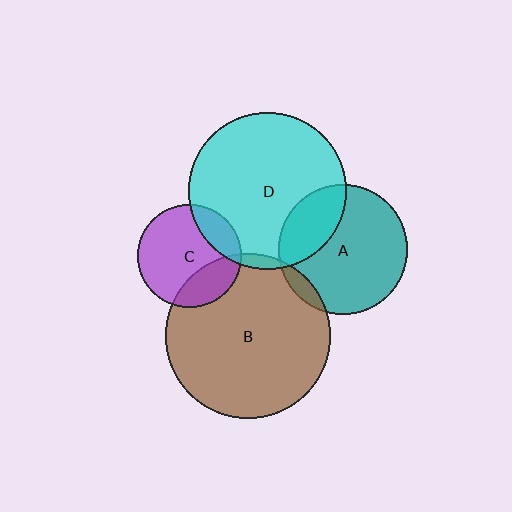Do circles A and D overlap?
Yes.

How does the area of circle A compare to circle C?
Approximately 1.6 times.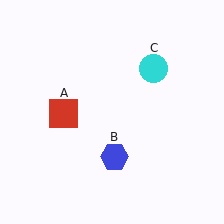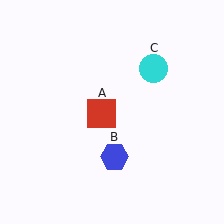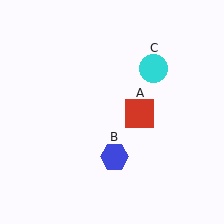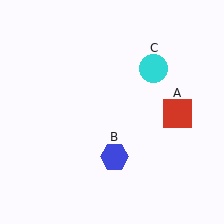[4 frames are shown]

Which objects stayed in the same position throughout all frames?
Blue hexagon (object B) and cyan circle (object C) remained stationary.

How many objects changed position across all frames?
1 object changed position: red square (object A).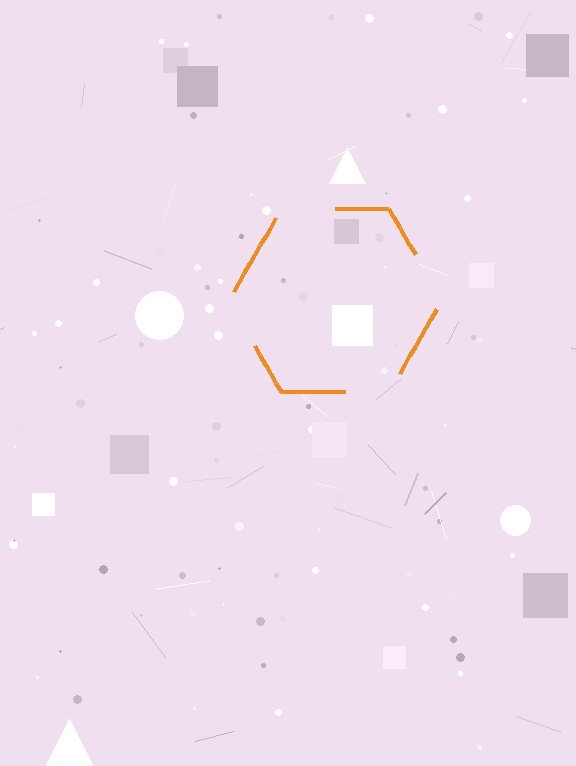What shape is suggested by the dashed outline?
The dashed outline suggests a hexagon.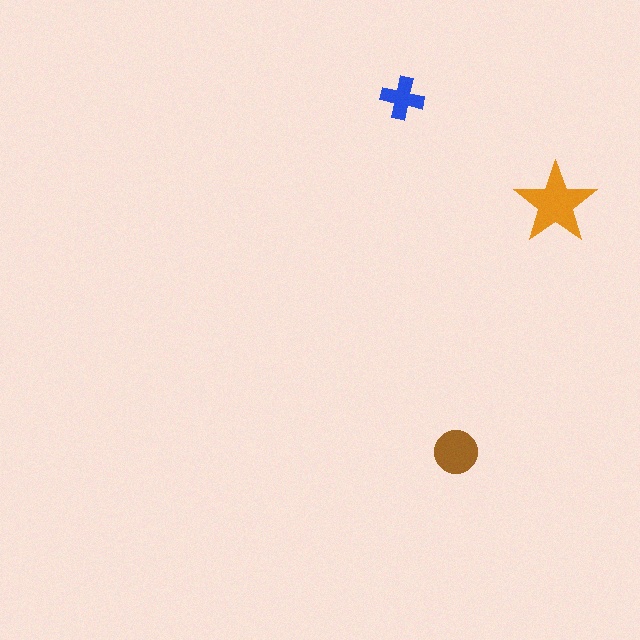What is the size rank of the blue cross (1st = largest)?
3rd.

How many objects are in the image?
There are 3 objects in the image.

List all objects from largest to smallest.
The orange star, the brown circle, the blue cross.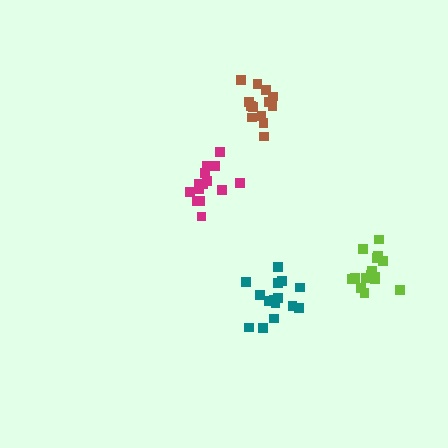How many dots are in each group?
Group 1: 15 dots, Group 2: 15 dots, Group 3: 13 dots, Group 4: 14 dots (57 total).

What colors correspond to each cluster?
The clusters are colored: teal, lime, brown, magenta.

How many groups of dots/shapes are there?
There are 4 groups.